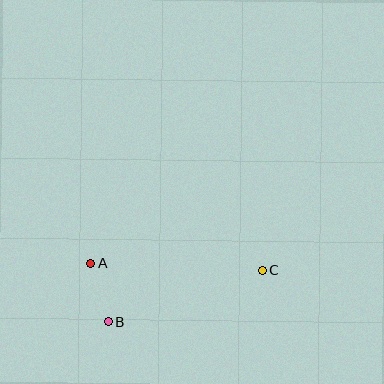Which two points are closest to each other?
Points A and B are closest to each other.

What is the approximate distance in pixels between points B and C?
The distance between B and C is approximately 162 pixels.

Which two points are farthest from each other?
Points A and C are farthest from each other.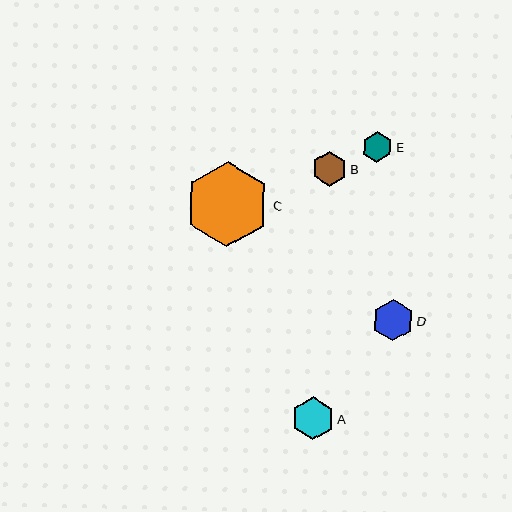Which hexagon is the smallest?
Hexagon E is the smallest with a size of approximately 31 pixels.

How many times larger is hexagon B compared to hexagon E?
Hexagon B is approximately 1.1 times the size of hexagon E.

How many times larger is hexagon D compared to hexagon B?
Hexagon D is approximately 1.2 times the size of hexagon B.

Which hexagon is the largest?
Hexagon C is the largest with a size of approximately 85 pixels.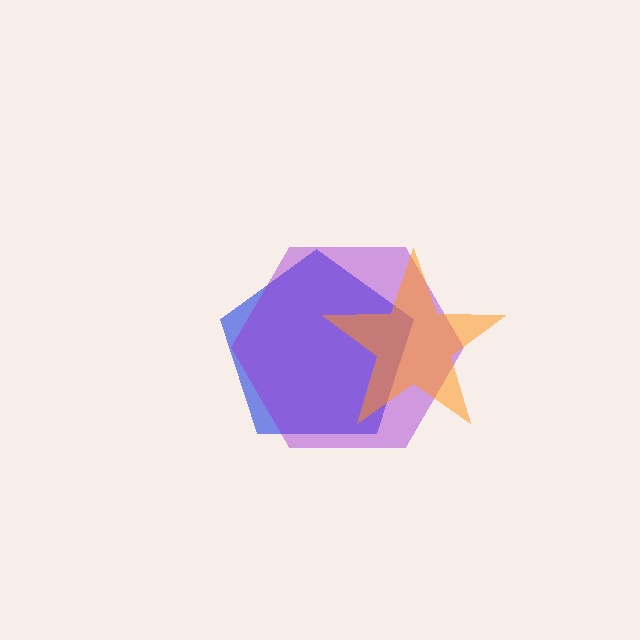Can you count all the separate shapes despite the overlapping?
Yes, there are 3 separate shapes.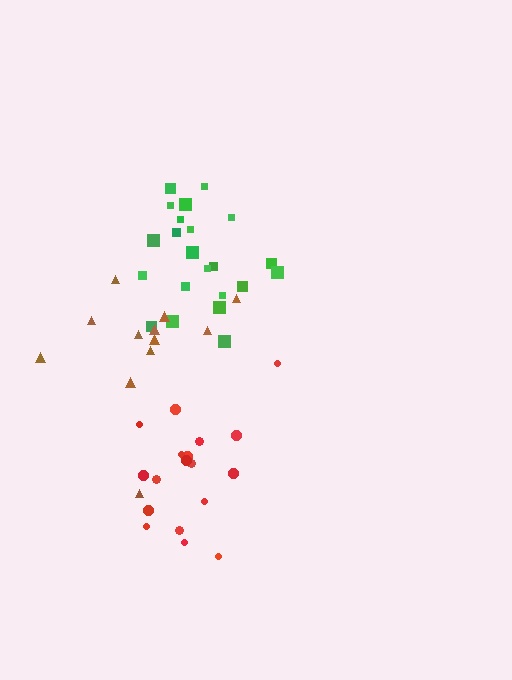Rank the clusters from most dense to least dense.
red, green, brown.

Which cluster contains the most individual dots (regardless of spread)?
Green (22).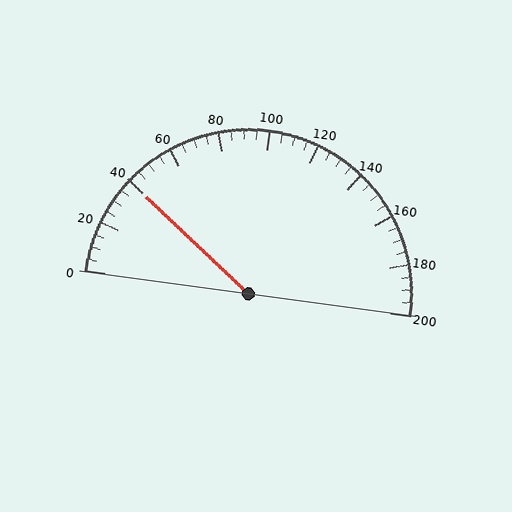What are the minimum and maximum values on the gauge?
The gauge ranges from 0 to 200.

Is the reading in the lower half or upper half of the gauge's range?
The reading is in the lower half of the range (0 to 200).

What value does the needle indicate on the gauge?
The needle indicates approximately 40.